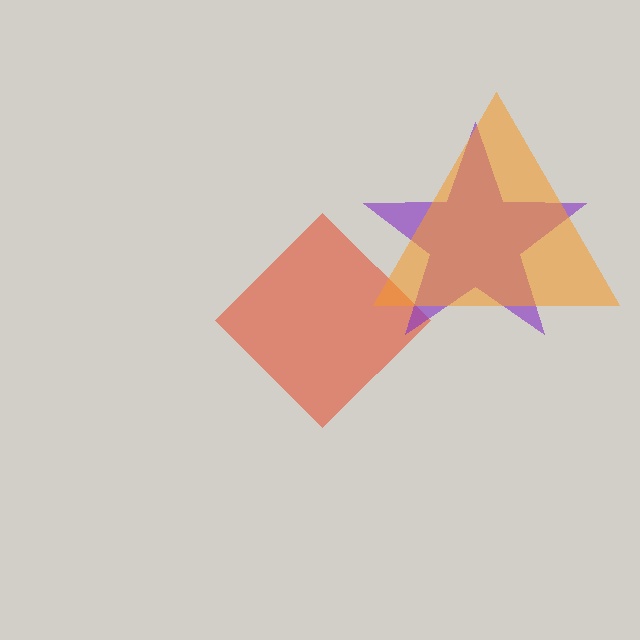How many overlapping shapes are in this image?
There are 3 overlapping shapes in the image.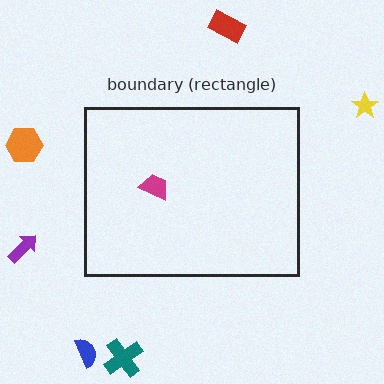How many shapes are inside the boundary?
1 inside, 6 outside.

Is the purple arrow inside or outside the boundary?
Outside.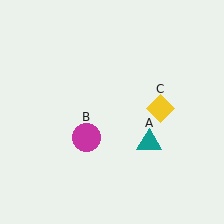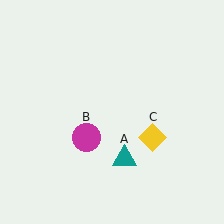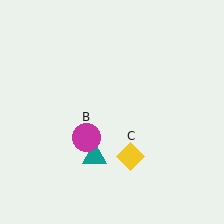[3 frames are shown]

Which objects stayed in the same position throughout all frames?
Magenta circle (object B) remained stationary.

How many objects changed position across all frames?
2 objects changed position: teal triangle (object A), yellow diamond (object C).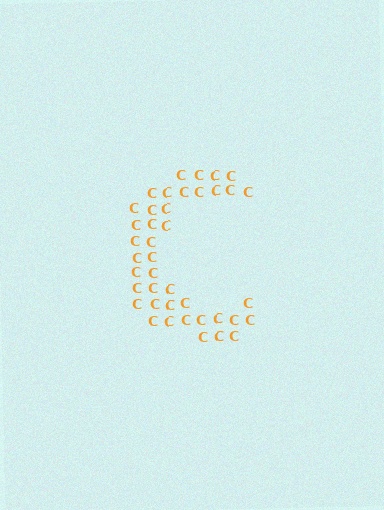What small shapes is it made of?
It is made of small letter C's.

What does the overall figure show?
The overall figure shows the letter C.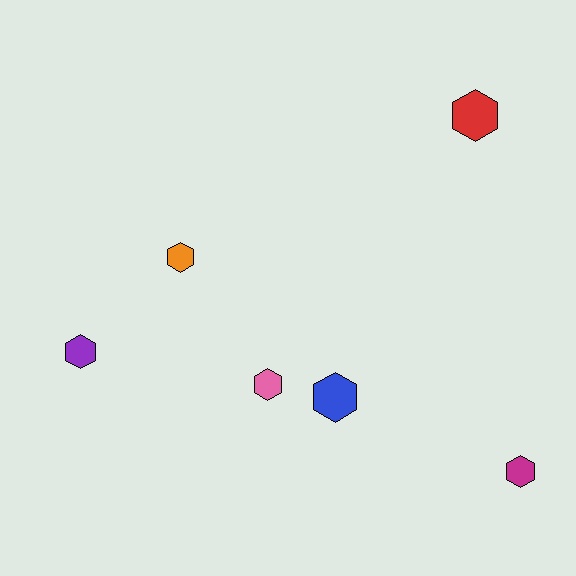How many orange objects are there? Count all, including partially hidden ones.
There is 1 orange object.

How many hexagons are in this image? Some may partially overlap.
There are 6 hexagons.